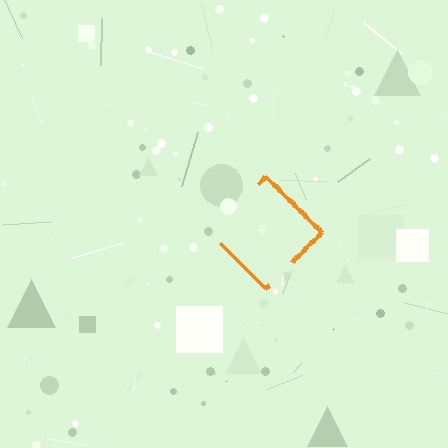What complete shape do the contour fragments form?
The contour fragments form a diamond.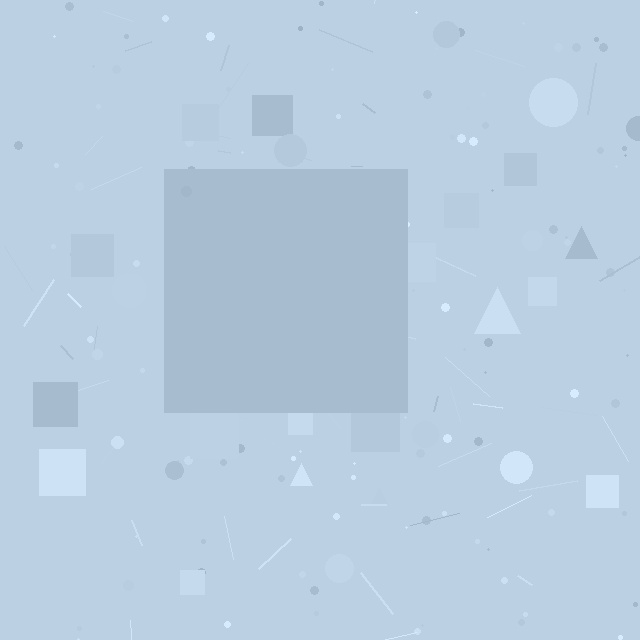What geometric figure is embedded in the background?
A square is embedded in the background.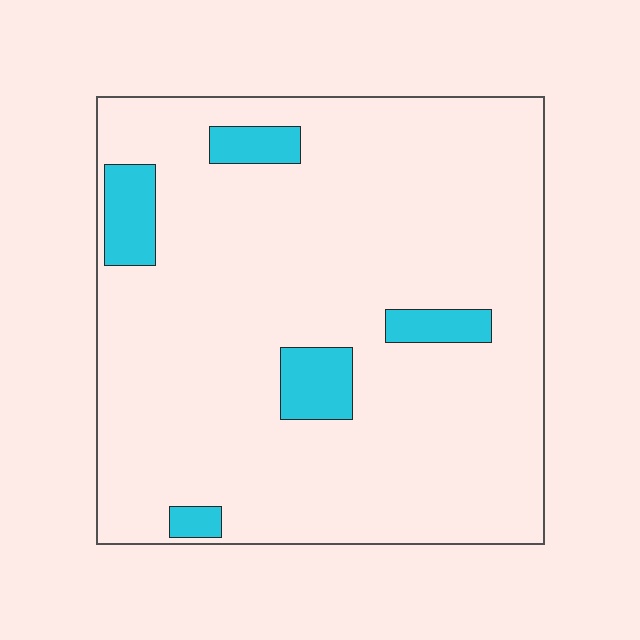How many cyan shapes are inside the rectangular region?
5.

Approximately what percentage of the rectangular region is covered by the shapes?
Approximately 10%.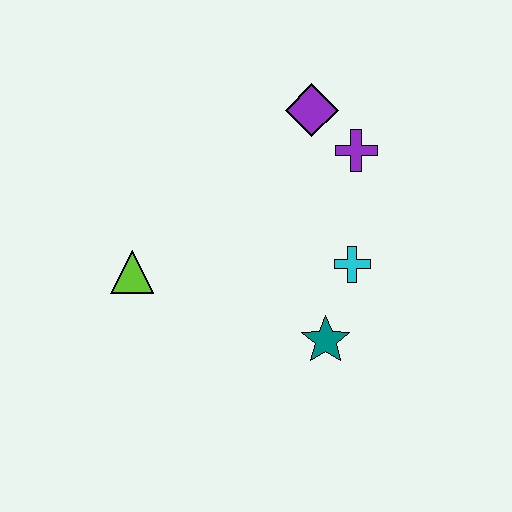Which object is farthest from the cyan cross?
The lime triangle is farthest from the cyan cross.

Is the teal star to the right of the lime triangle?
Yes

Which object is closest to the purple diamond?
The purple cross is closest to the purple diamond.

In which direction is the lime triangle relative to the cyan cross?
The lime triangle is to the left of the cyan cross.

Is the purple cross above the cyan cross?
Yes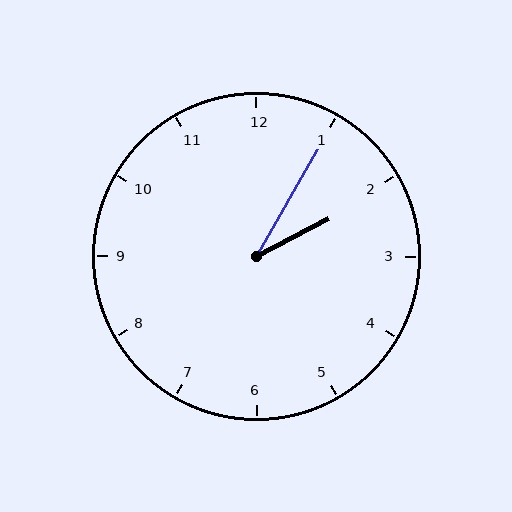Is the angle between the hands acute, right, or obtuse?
It is acute.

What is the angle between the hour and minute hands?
Approximately 32 degrees.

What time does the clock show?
2:05.